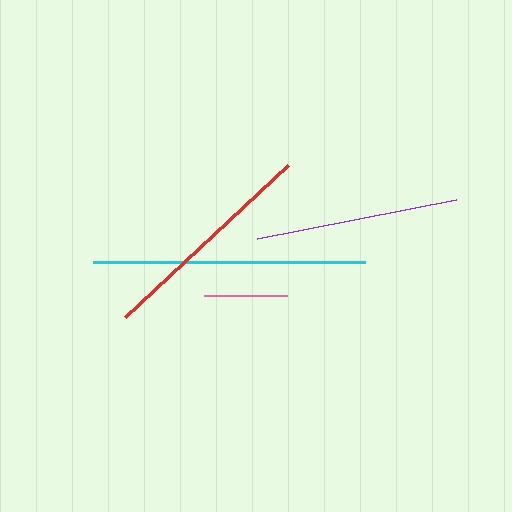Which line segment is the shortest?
The pink line is the shortest at approximately 83 pixels.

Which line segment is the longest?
The cyan line is the longest at approximately 272 pixels.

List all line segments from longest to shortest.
From longest to shortest: cyan, red, purple, pink.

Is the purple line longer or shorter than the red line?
The red line is longer than the purple line.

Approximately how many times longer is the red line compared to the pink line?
The red line is approximately 2.7 times the length of the pink line.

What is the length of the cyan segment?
The cyan segment is approximately 272 pixels long.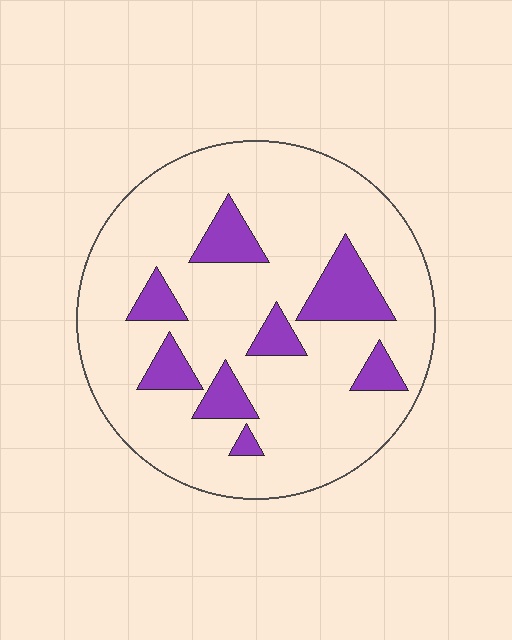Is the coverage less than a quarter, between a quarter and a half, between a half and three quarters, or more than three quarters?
Less than a quarter.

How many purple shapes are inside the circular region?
8.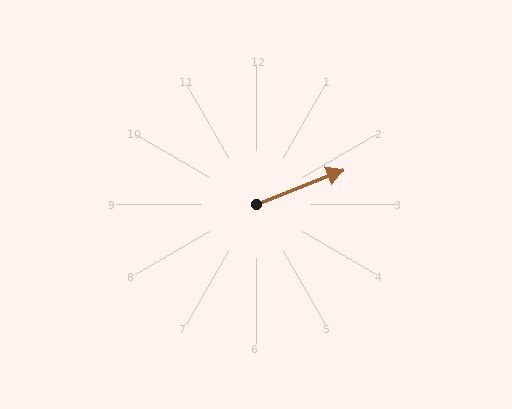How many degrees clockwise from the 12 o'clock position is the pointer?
Approximately 68 degrees.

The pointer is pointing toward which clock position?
Roughly 2 o'clock.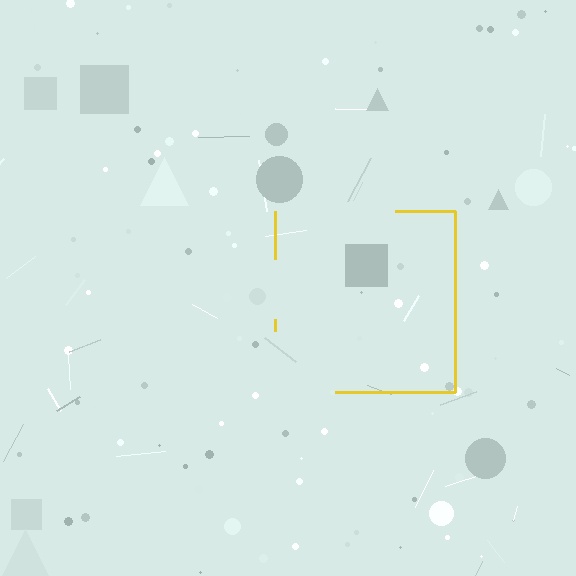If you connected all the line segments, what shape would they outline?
They would outline a square.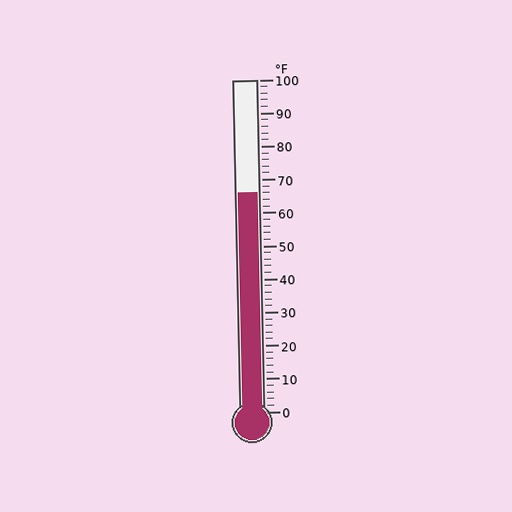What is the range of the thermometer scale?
The thermometer scale ranges from 0°F to 100°F.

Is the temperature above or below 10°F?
The temperature is above 10°F.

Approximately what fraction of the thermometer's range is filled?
The thermometer is filled to approximately 65% of its range.